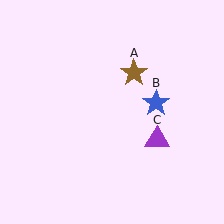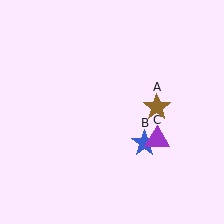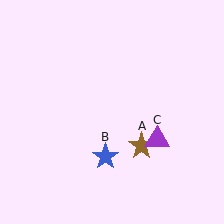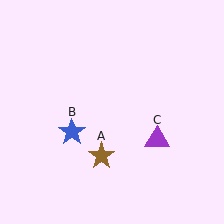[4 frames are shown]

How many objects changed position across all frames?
2 objects changed position: brown star (object A), blue star (object B).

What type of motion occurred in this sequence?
The brown star (object A), blue star (object B) rotated clockwise around the center of the scene.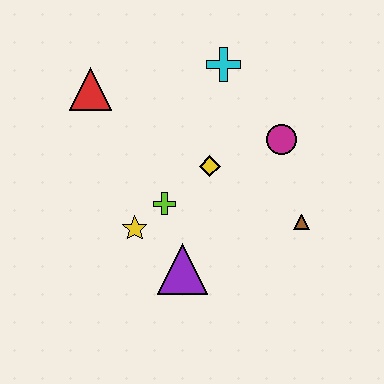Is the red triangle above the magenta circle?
Yes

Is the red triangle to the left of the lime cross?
Yes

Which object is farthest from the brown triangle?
The red triangle is farthest from the brown triangle.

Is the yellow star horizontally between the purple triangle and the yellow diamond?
No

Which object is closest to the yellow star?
The lime cross is closest to the yellow star.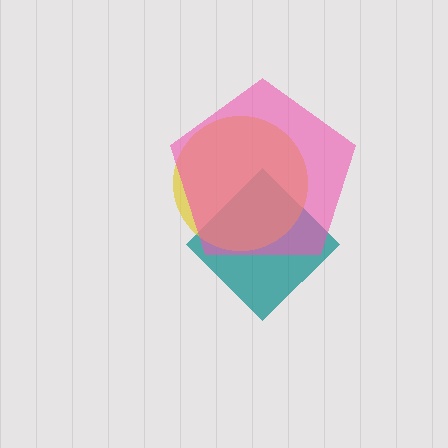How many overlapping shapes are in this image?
There are 3 overlapping shapes in the image.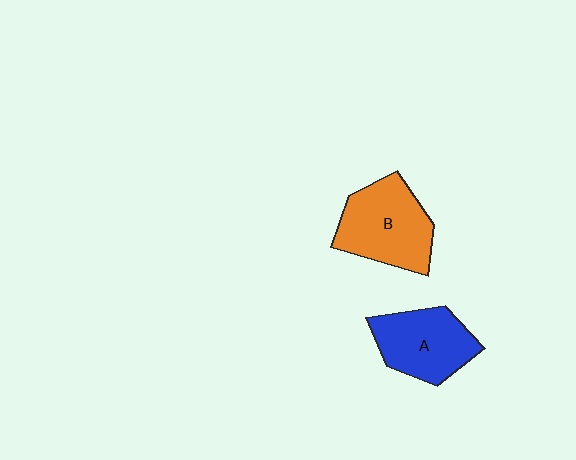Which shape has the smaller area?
Shape A (blue).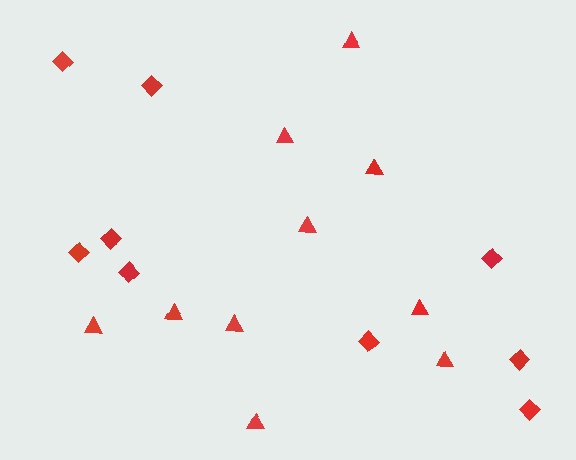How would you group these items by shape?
There are 2 groups: one group of diamonds (9) and one group of triangles (10).